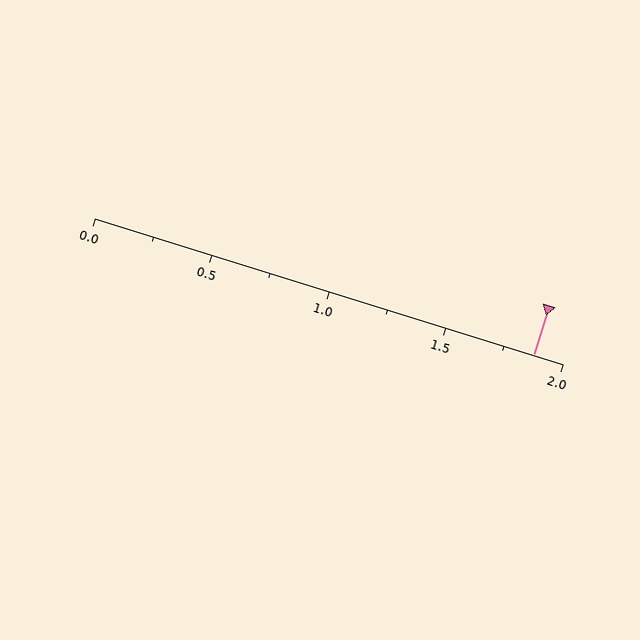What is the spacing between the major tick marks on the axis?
The major ticks are spaced 0.5 apart.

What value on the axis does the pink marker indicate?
The marker indicates approximately 1.88.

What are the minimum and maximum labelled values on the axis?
The axis runs from 0.0 to 2.0.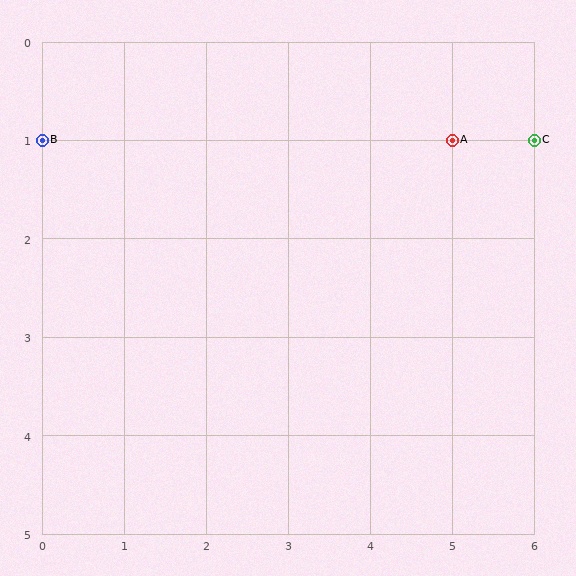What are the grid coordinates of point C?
Point C is at grid coordinates (6, 1).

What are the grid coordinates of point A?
Point A is at grid coordinates (5, 1).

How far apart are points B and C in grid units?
Points B and C are 6 columns apart.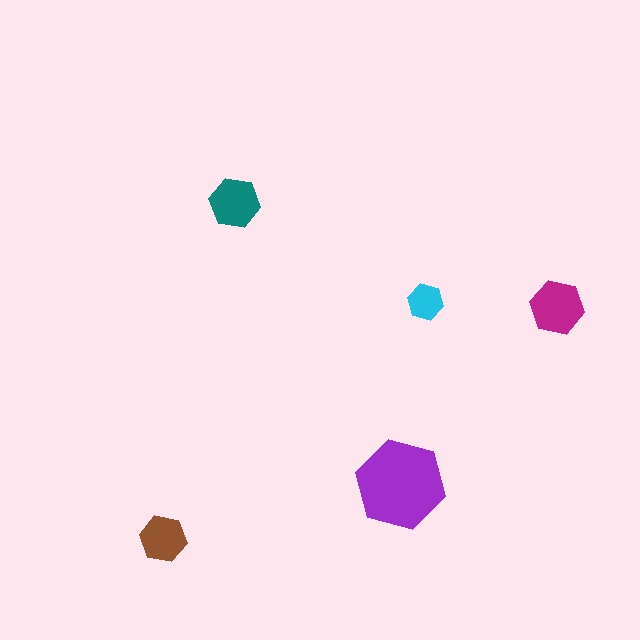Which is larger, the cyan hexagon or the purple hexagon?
The purple one.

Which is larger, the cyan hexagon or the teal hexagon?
The teal one.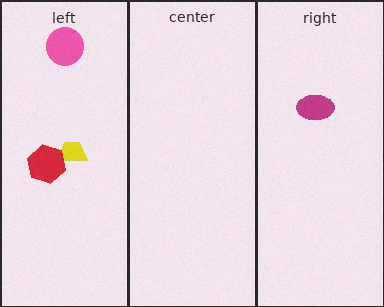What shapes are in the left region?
The pink circle, the yellow trapezoid, the red hexagon.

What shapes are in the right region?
The magenta ellipse.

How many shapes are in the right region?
1.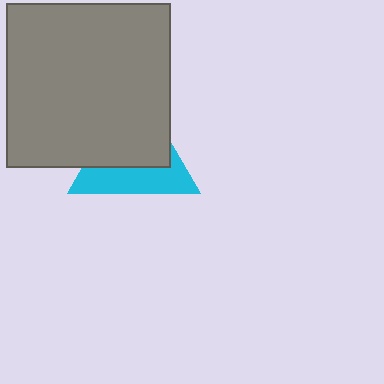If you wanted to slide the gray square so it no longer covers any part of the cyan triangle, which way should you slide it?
Slide it toward the upper-left — that is the most direct way to separate the two shapes.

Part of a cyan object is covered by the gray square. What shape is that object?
It is a triangle.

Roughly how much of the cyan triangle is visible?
A small part of it is visible (roughly 42%).